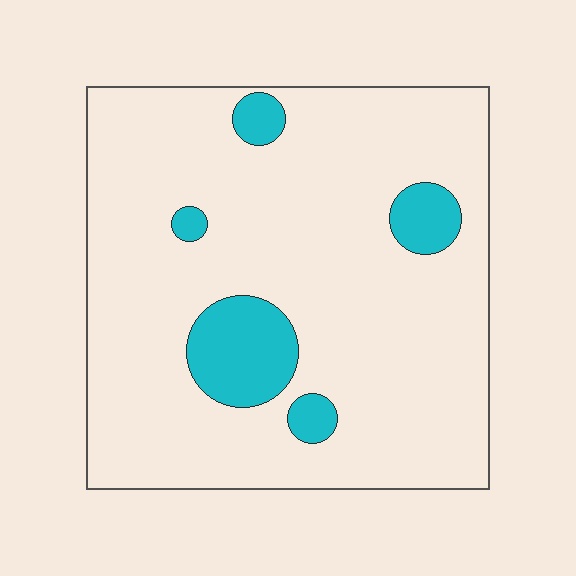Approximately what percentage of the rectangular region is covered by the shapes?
Approximately 10%.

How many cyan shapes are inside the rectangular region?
5.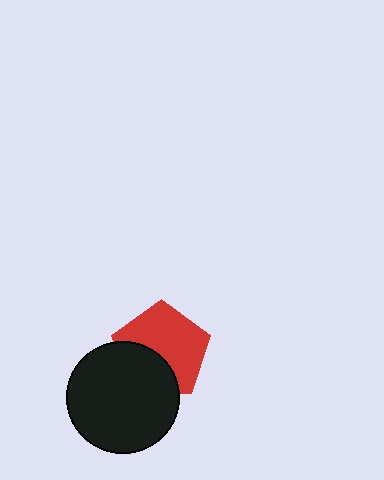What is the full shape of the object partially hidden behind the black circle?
The partially hidden object is a red pentagon.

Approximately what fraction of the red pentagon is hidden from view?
Roughly 36% of the red pentagon is hidden behind the black circle.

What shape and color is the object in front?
The object in front is a black circle.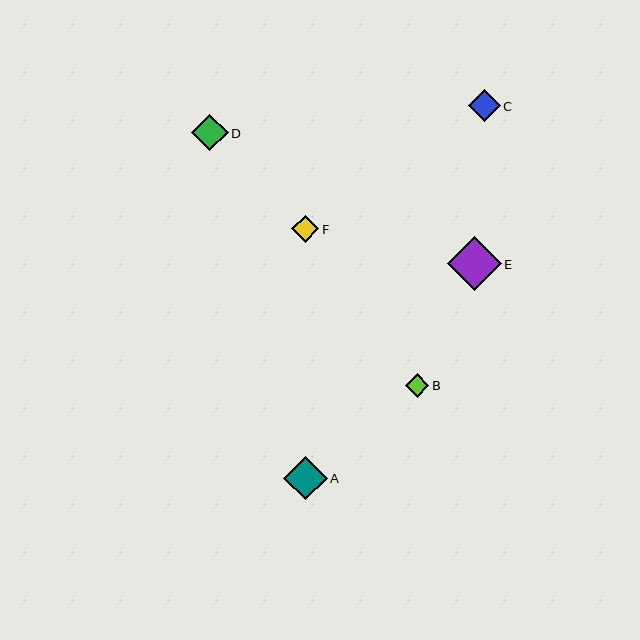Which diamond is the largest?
Diamond E is the largest with a size of approximately 54 pixels.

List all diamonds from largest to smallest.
From largest to smallest: E, A, D, C, F, B.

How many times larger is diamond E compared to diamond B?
Diamond E is approximately 2.3 times the size of diamond B.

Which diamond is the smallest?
Diamond B is the smallest with a size of approximately 24 pixels.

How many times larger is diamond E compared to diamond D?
Diamond E is approximately 1.5 times the size of diamond D.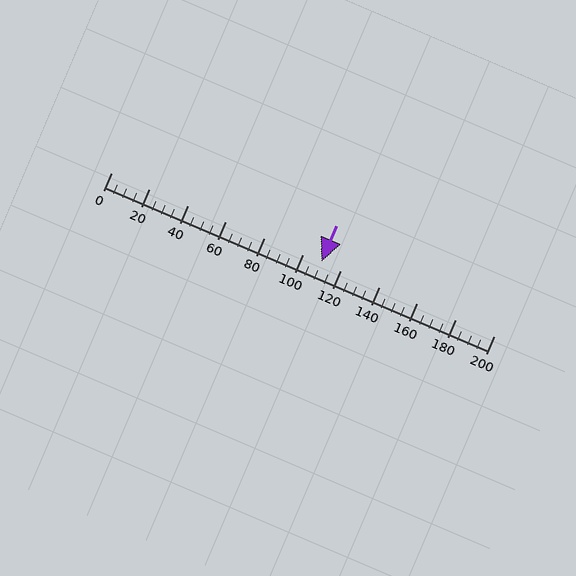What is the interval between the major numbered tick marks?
The major tick marks are spaced 20 units apart.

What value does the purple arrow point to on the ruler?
The purple arrow points to approximately 110.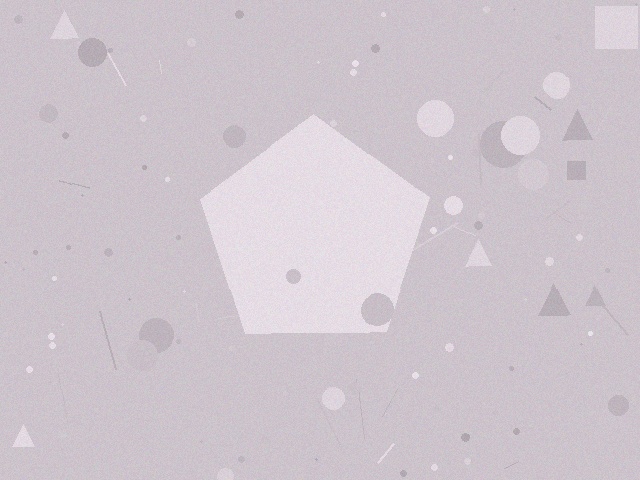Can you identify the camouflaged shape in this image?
The camouflaged shape is a pentagon.